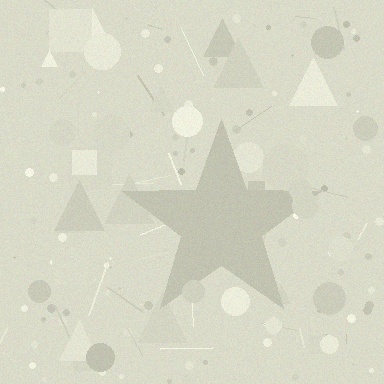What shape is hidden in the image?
A star is hidden in the image.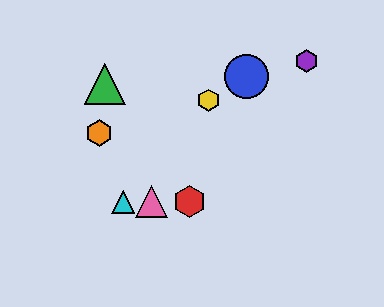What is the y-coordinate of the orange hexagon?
The orange hexagon is at y≈133.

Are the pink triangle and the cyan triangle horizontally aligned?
Yes, both are at y≈202.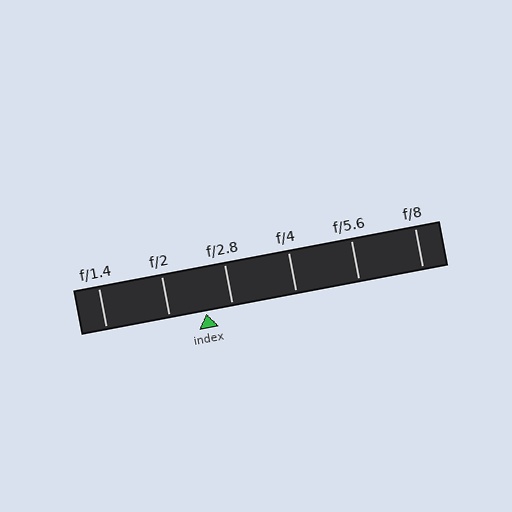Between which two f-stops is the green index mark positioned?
The index mark is between f/2 and f/2.8.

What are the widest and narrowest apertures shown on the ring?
The widest aperture shown is f/1.4 and the narrowest is f/8.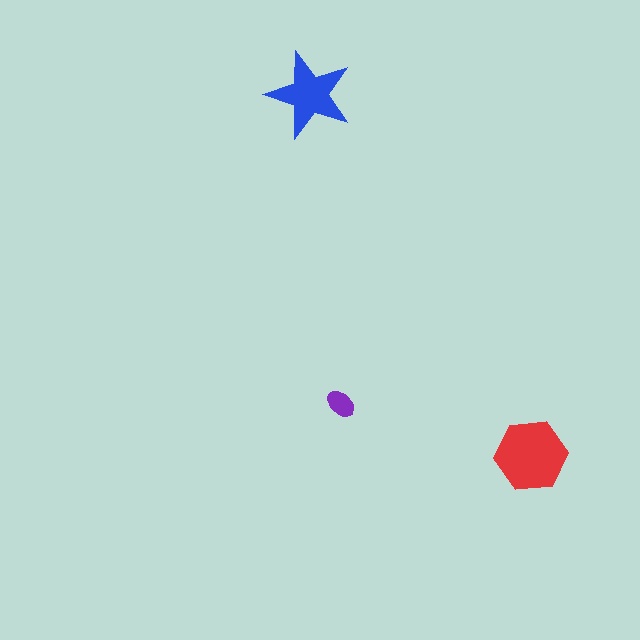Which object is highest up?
The blue star is topmost.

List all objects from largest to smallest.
The red hexagon, the blue star, the purple ellipse.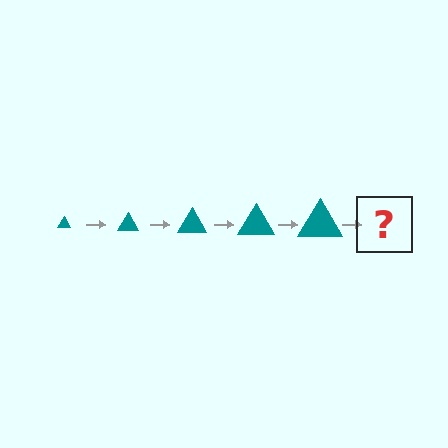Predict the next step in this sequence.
The next step is a teal triangle, larger than the previous one.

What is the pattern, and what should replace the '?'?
The pattern is that the triangle gets progressively larger each step. The '?' should be a teal triangle, larger than the previous one.